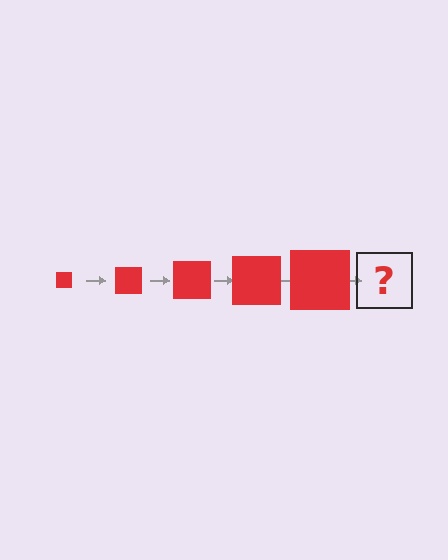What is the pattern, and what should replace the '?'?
The pattern is that the square gets progressively larger each step. The '?' should be a red square, larger than the previous one.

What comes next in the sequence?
The next element should be a red square, larger than the previous one.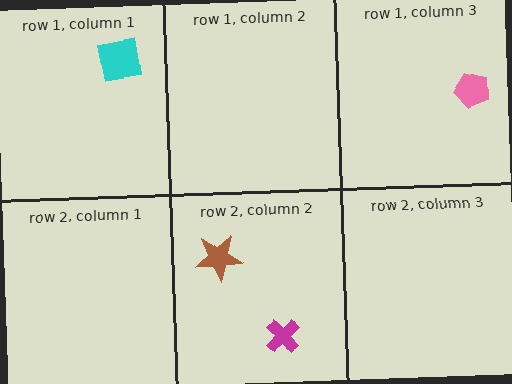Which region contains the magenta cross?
The row 2, column 2 region.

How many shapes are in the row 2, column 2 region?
2.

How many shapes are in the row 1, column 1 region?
1.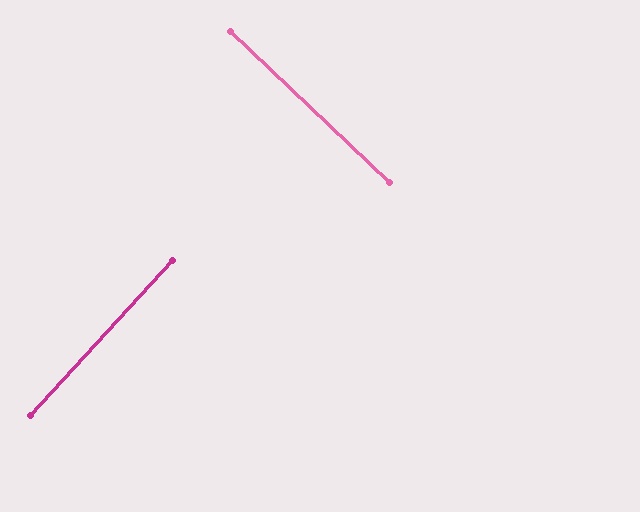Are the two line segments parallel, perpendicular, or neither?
Perpendicular — they meet at approximately 89°.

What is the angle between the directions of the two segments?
Approximately 89 degrees.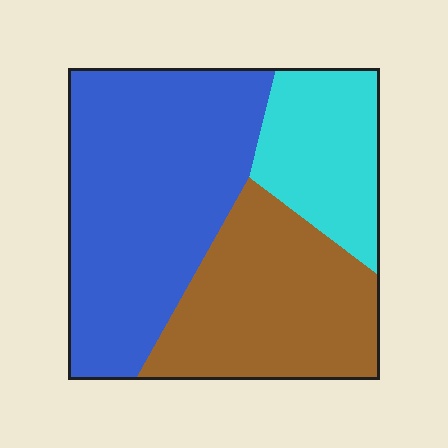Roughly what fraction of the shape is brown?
Brown covers about 30% of the shape.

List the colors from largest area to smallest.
From largest to smallest: blue, brown, cyan.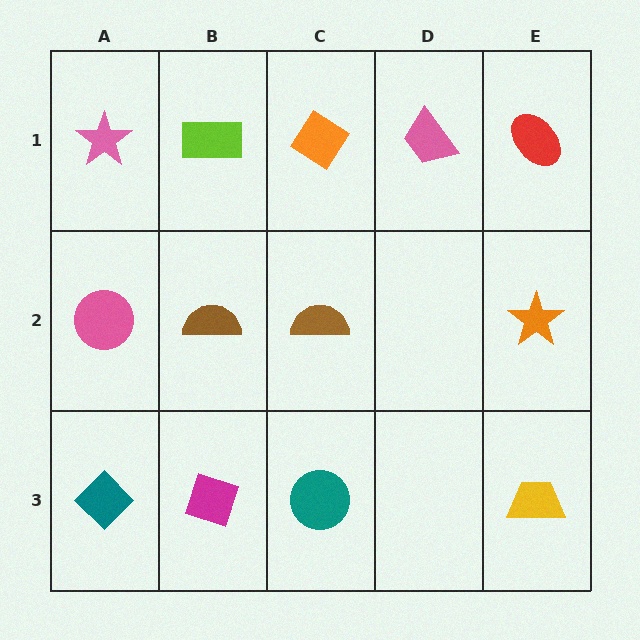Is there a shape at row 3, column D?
No, that cell is empty.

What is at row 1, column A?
A pink star.